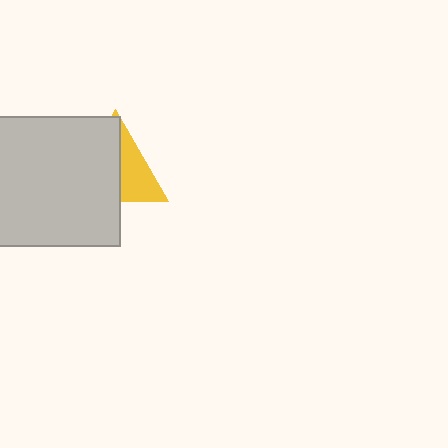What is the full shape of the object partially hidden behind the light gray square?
The partially hidden object is a yellow triangle.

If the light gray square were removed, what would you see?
You would see the complete yellow triangle.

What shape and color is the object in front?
The object in front is a light gray square.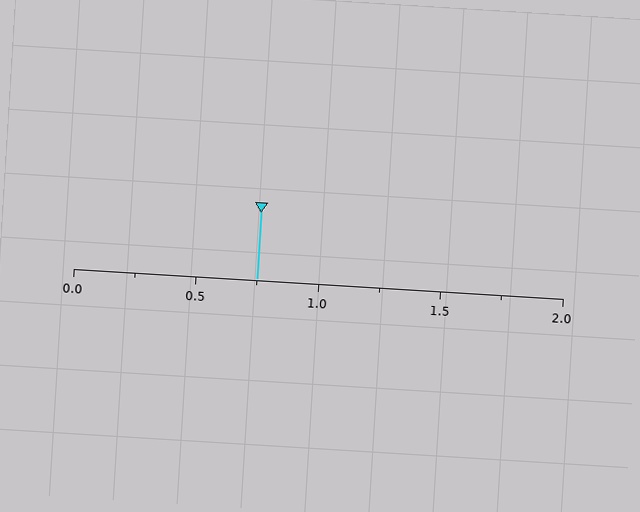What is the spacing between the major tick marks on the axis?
The major ticks are spaced 0.5 apart.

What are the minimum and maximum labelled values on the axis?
The axis runs from 0.0 to 2.0.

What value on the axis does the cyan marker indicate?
The marker indicates approximately 0.75.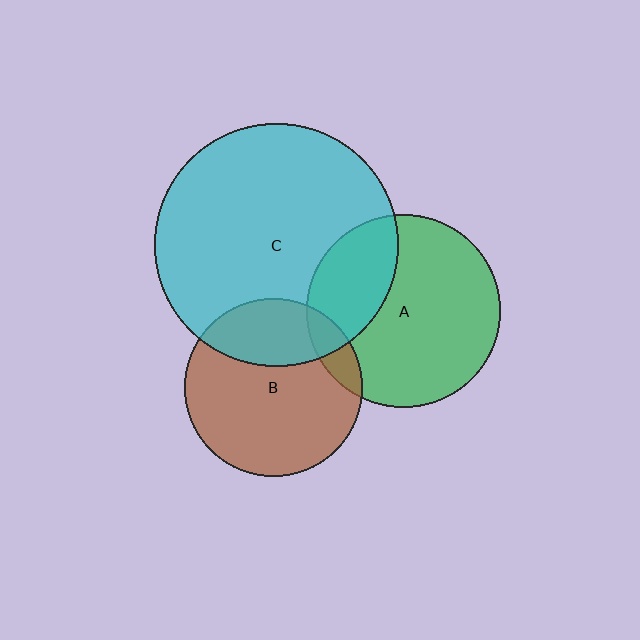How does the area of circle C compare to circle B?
Approximately 1.9 times.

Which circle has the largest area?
Circle C (cyan).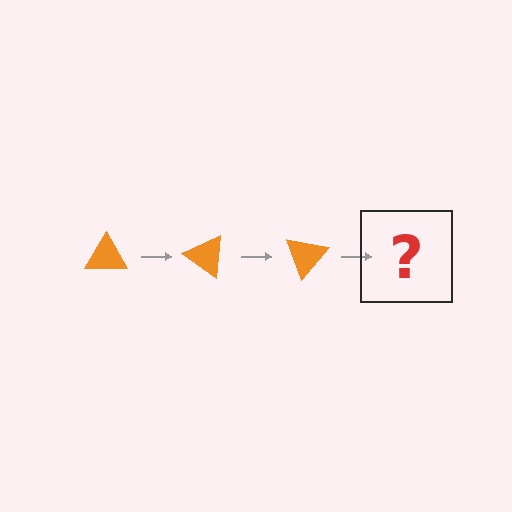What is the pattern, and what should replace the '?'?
The pattern is that the triangle rotates 35 degrees each step. The '?' should be an orange triangle rotated 105 degrees.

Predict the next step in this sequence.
The next step is an orange triangle rotated 105 degrees.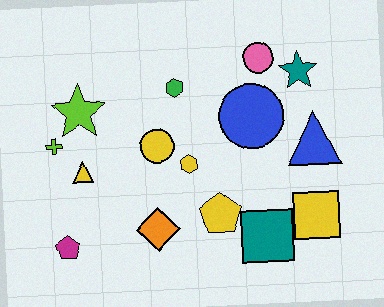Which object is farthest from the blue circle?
The magenta pentagon is farthest from the blue circle.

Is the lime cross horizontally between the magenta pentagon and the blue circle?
No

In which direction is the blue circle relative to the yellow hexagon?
The blue circle is to the right of the yellow hexagon.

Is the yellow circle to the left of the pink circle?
Yes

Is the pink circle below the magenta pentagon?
No